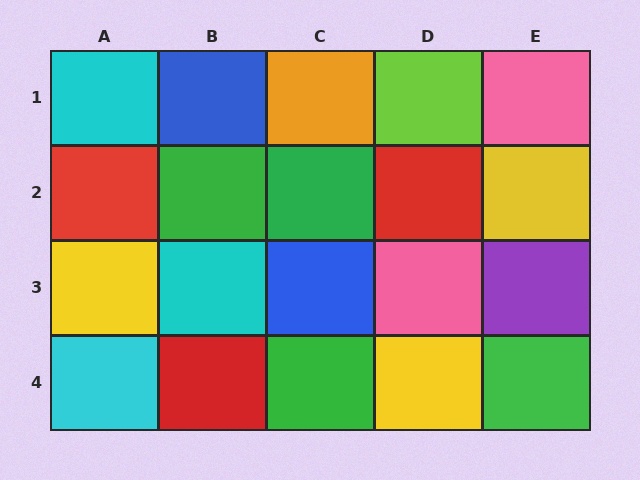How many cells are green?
4 cells are green.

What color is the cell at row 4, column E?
Green.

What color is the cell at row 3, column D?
Pink.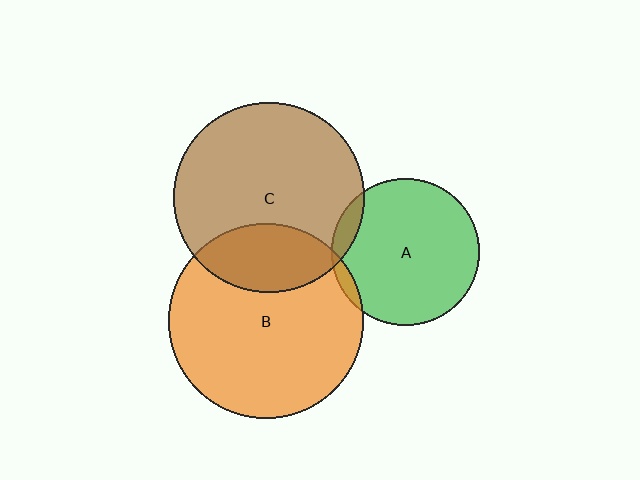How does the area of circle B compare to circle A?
Approximately 1.7 times.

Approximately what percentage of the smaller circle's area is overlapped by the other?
Approximately 5%.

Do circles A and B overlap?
Yes.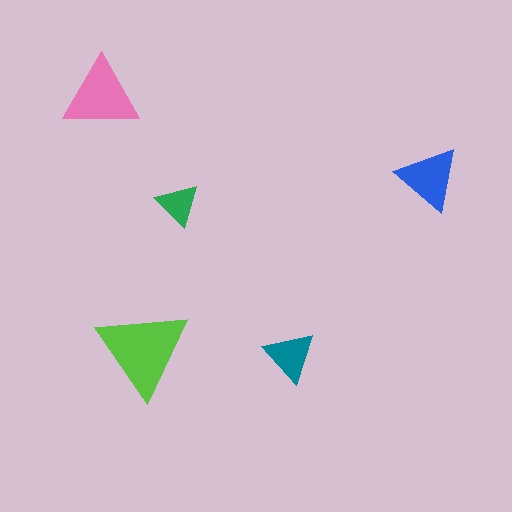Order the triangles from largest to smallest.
the lime one, the pink one, the blue one, the teal one, the green one.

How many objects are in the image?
There are 5 objects in the image.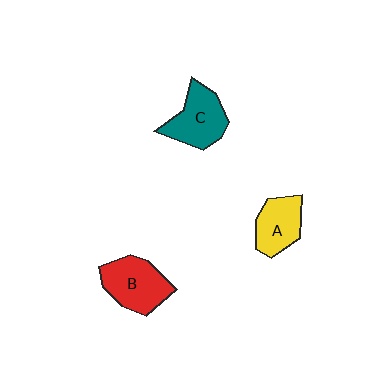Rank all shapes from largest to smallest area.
From largest to smallest: B (red), C (teal), A (yellow).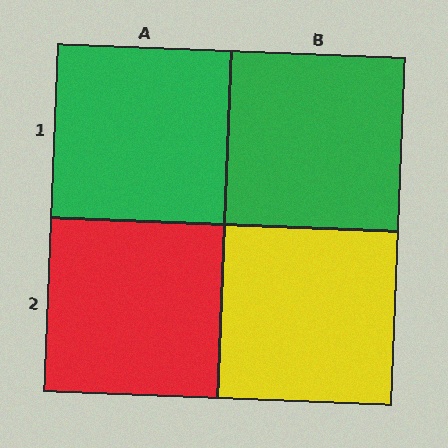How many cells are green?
2 cells are green.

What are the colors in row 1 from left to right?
Green, green.